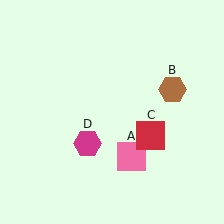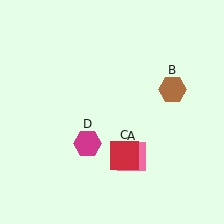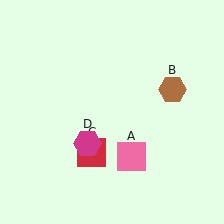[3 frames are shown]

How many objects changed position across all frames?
1 object changed position: red square (object C).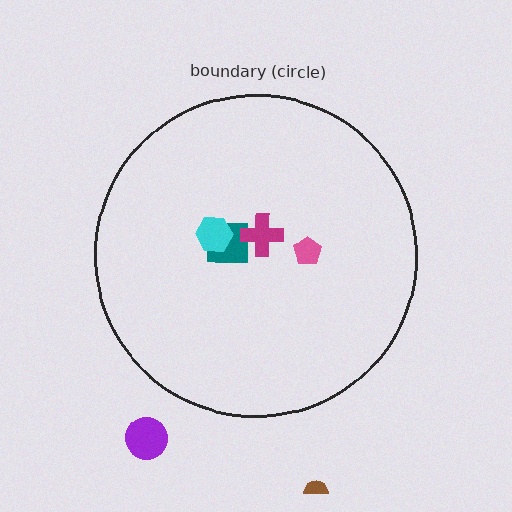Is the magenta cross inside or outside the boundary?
Inside.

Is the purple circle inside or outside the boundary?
Outside.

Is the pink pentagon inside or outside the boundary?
Inside.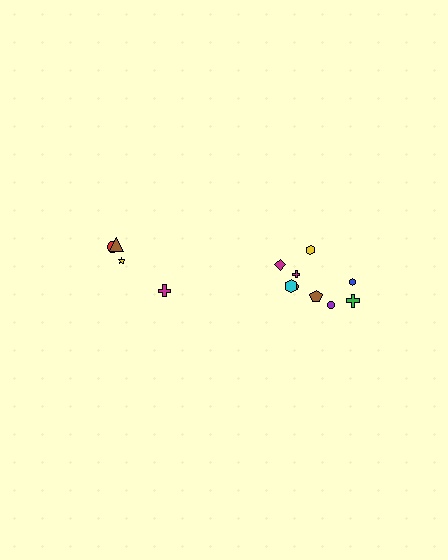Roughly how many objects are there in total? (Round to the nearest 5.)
Roughly 15 objects in total.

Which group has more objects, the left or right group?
The right group.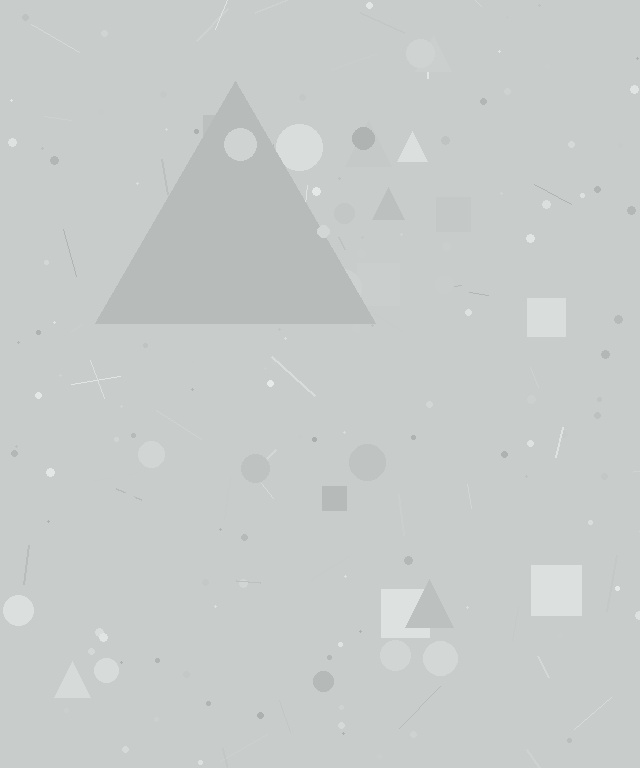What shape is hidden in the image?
A triangle is hidden in the image.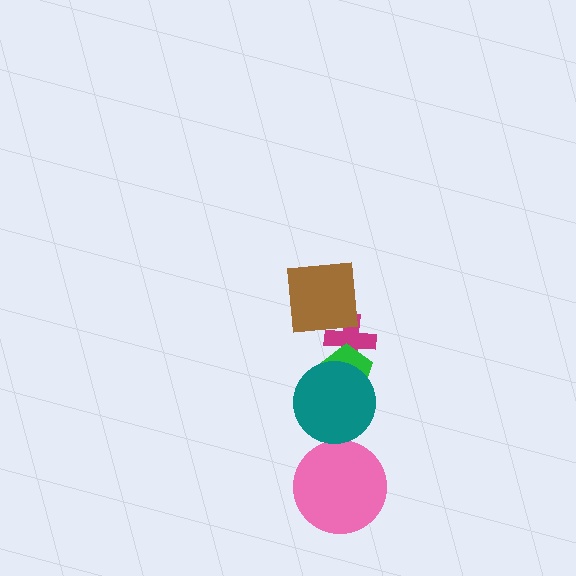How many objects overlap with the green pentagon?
2 objects overlap with the green pentagon.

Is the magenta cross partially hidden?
Yes, it is partially covered by another shape.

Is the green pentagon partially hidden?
Yes, it is partially covered by another shape.